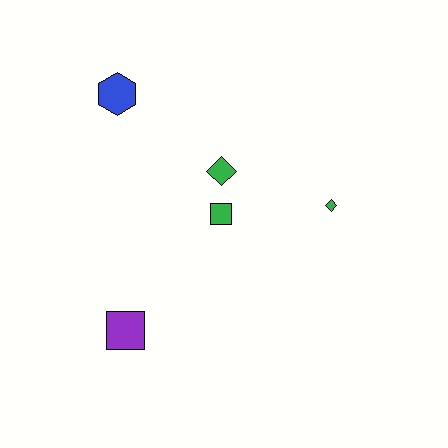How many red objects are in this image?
There are no red objects.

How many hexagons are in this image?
There is 1 hexagon.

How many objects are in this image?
There are 5 objects.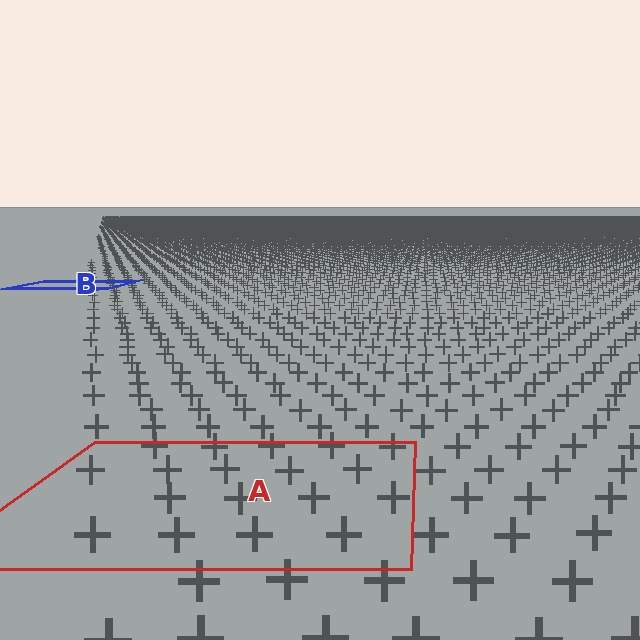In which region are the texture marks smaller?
The texture marks are smaller in region B, because it is farther away.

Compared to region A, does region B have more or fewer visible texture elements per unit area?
Region B has more texture elements per unit area — they are packed more densely because it is farther away.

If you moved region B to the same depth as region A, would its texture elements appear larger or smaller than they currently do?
They would appear larger. At a closer depth, the same texture elements are projected at a bigger on-screen size.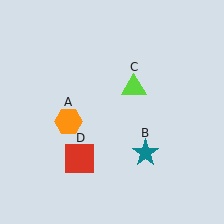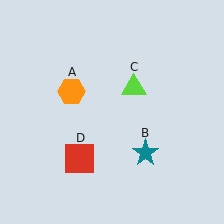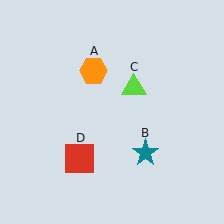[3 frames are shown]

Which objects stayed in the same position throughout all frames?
Teal star (object B) and lime triangle (object C) and red square (object D) remained stationary.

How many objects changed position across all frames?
1 object changed position: orange hexagon (object A).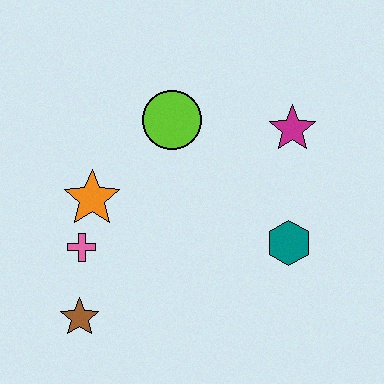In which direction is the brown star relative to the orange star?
The brown star is below the orange star.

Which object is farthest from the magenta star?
The brown star is farthest from the magenta star.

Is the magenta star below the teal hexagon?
No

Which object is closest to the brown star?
The pink cross is closest to the brown star.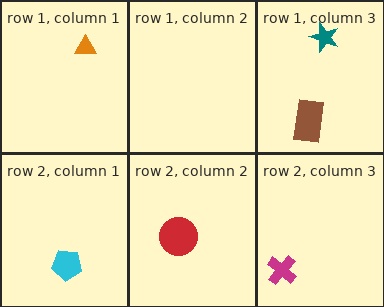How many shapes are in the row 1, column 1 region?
1.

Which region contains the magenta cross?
The row 2, column 3 region.